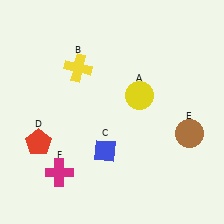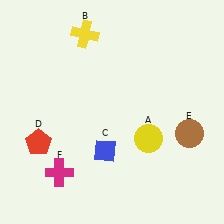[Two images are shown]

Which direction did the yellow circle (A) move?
The yellow circle (A) moved down.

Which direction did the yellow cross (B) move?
The yellow cross (B) moved up.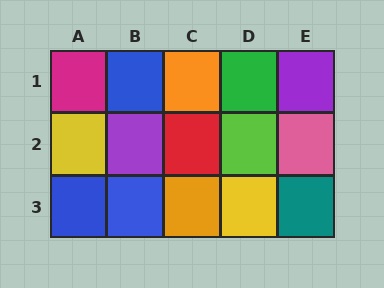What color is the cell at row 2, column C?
Red.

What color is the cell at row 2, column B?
Purple.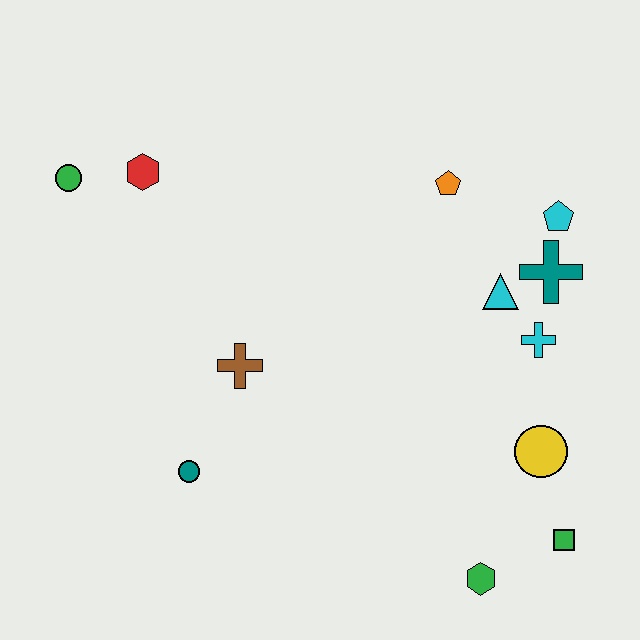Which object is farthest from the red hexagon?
The green square is farthest from the red hexagon.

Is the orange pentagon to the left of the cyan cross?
Yes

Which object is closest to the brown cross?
The teal circle is closest to the brown cross.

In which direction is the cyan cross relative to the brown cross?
The cyan cross is to the right of the brown cross.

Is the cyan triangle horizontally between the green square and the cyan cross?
No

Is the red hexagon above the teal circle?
Yes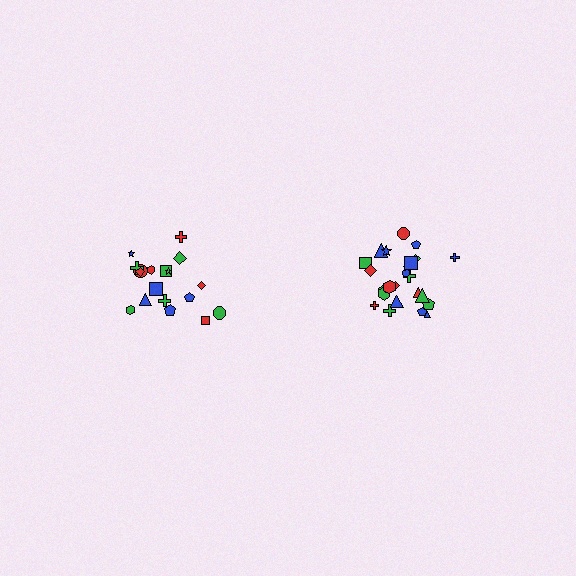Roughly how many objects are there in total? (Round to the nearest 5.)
Roughly 45 objects in total.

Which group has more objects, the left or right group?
The right group.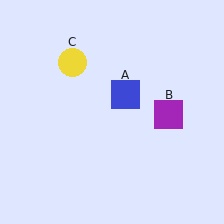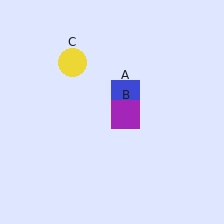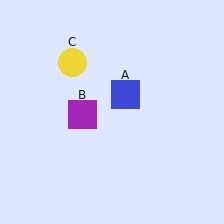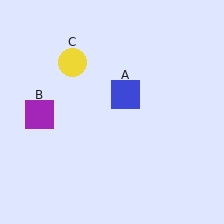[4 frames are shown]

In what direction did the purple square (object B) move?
The purple square (object B) moved left.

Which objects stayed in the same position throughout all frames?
Blue square (object A) and yellow circle (object C) remained stationary.